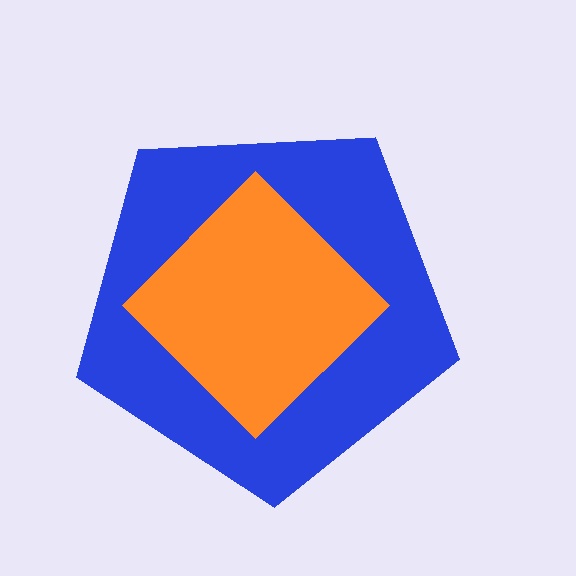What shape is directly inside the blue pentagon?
The orange diamond.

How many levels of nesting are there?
2.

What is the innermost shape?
The orange diamond.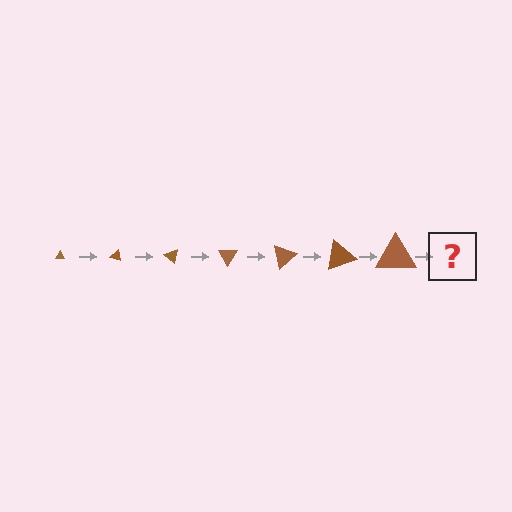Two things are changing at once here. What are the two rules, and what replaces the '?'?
The two rules are that the triangle grows larger each step and it rotates 20 degrees each step. The '?' should be a triangle, larger than the previous one and rotated 140 degrees from the start.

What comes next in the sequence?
The next element should be a triangle, larger than the previous one and rotated 140 degrees from the start.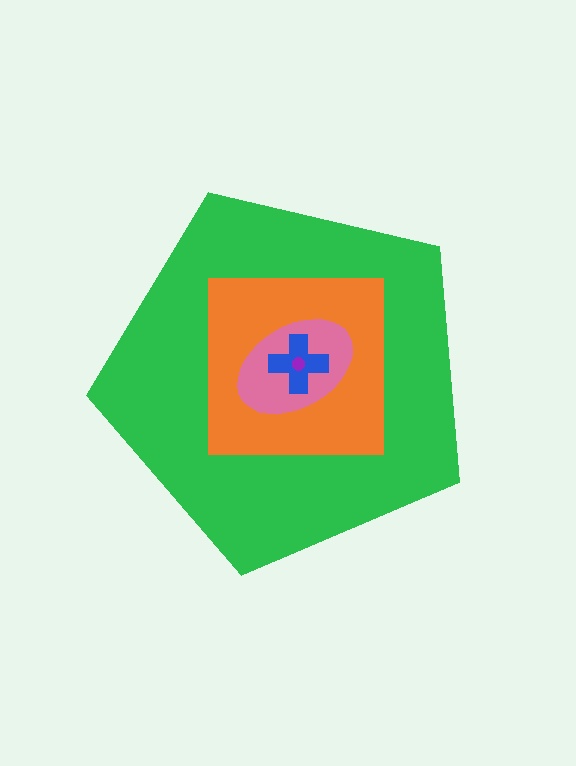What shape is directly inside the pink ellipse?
The blue cross.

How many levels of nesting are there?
5.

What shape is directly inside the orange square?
The pink ellipse.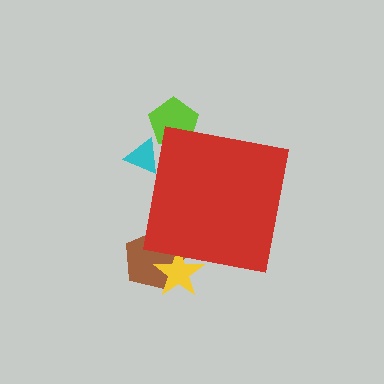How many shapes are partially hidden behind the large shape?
4 shapes are partially hidden.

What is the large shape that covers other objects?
A red square.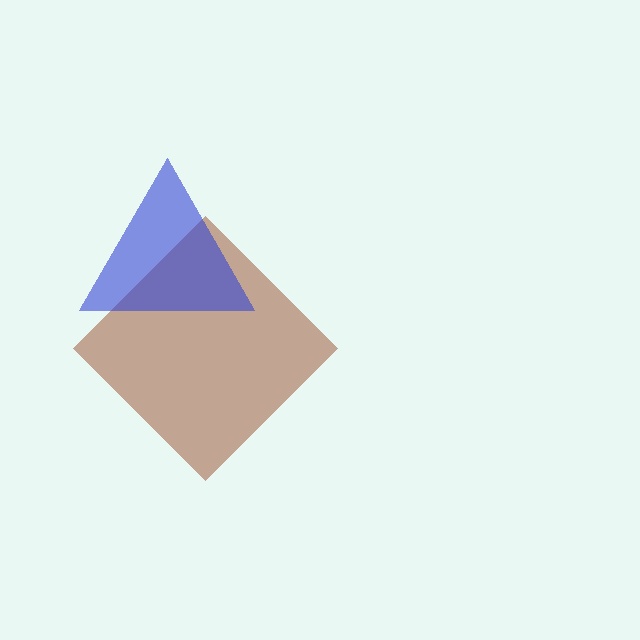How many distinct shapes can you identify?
There are 2 distinct shapes: a brown diamond, a blue triangle.